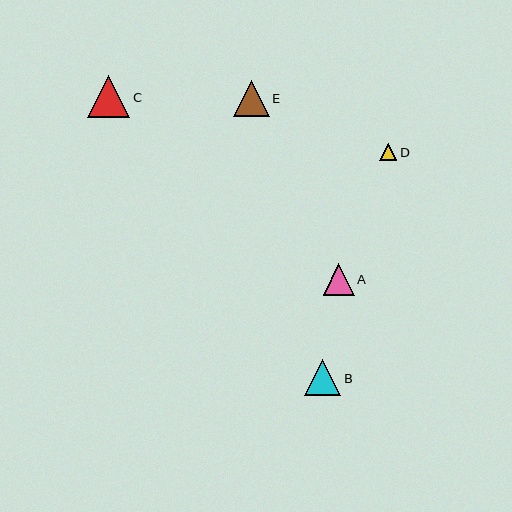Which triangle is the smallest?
Triangle D is the smallest with a size of approximately 17 pixels.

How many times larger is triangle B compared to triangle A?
Triangle B is approximately 1.2 times the size of triangle A.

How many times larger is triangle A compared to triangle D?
Triangle A is approximately 1.8 times the size of triangle D.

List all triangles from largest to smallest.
From largest to smallest: C, B, E, A, D.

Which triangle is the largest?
Triangle C is the largest with a size of approximately 42 pixels.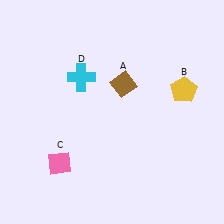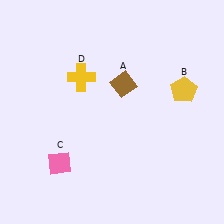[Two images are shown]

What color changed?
The cross (D) changed from cyan in Image 1 to yellow in Image 2.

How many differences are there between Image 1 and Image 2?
There is 1 difference between the two images.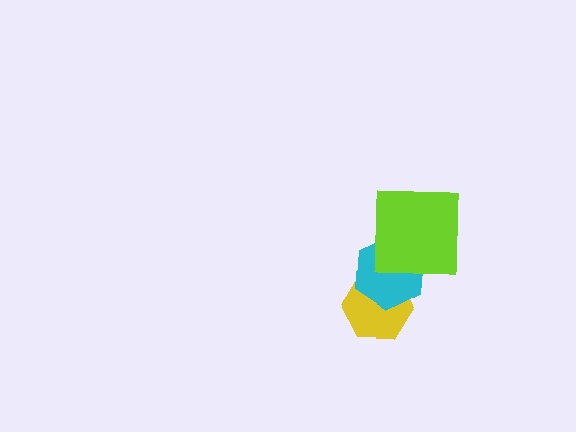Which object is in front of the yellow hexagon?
The cyan hexagon is in front of the yellow hexagon.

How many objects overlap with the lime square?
1 object overlaps with the lime square.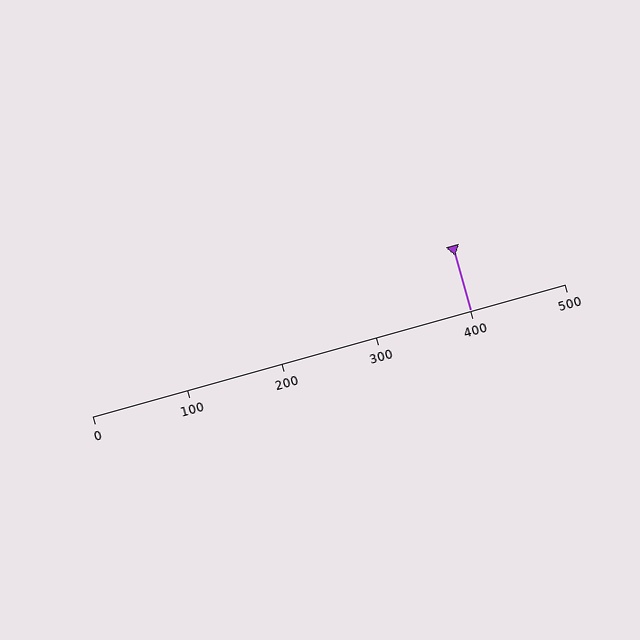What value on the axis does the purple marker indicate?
The marker indicates approximately 400.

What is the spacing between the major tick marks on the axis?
The major ticks are spaced 100 apart.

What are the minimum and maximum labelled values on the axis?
The axis runs from 0 to 500.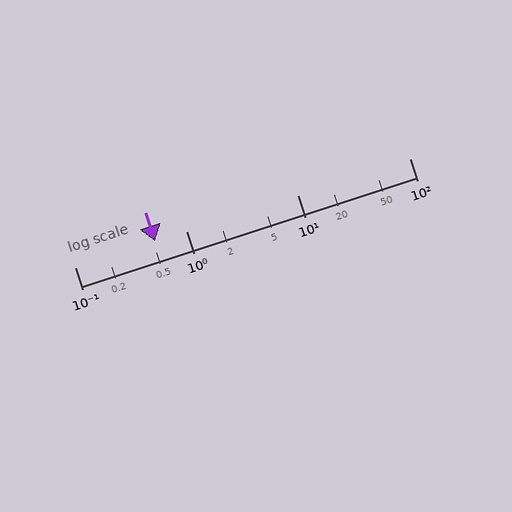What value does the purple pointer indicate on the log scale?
The pointer indicates approximately 0.52.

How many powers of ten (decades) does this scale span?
The scale spans 3 decades, from 0.1 to 100.